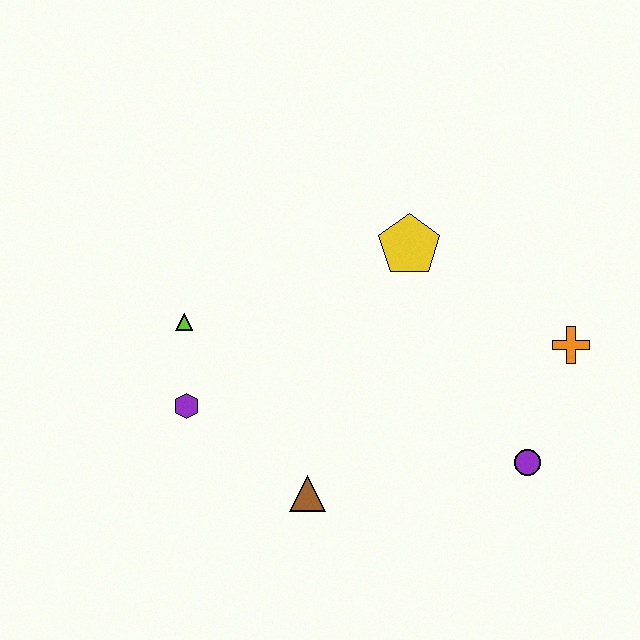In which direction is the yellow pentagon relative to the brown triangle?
The yellow pentagon is above the brown triangle.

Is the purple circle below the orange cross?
Yes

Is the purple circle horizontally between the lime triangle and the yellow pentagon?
No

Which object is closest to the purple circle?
The orange cross is closest to the purple circle.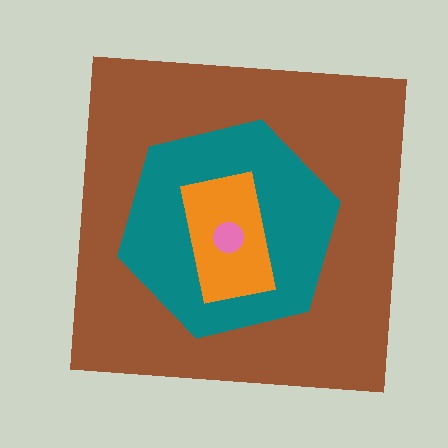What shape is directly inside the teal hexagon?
The orange rectangle.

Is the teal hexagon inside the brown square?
Yes.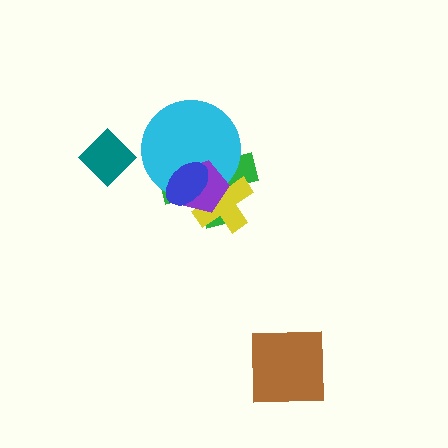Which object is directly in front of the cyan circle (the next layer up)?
The purple pentagon is directly in front of the cyan circle.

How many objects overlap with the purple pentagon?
4 objects overlap with the purple pentagon.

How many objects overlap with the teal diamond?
0 objects overlap with the teal diamond.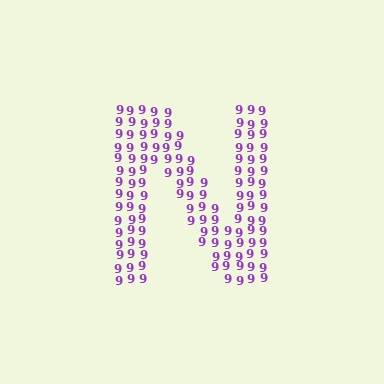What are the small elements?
The small elements are digit 9's.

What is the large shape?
The large shape is the letter N.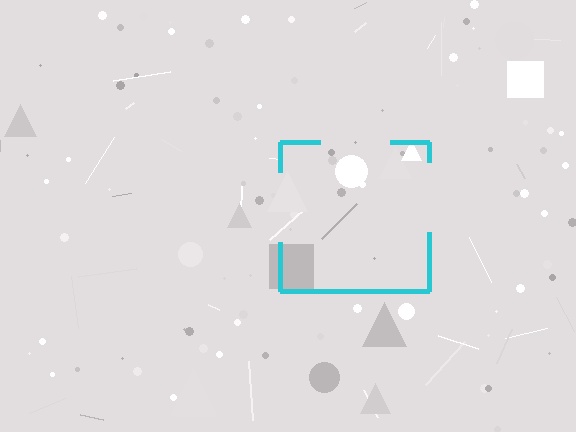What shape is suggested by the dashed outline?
The dashed outline suggests a square.